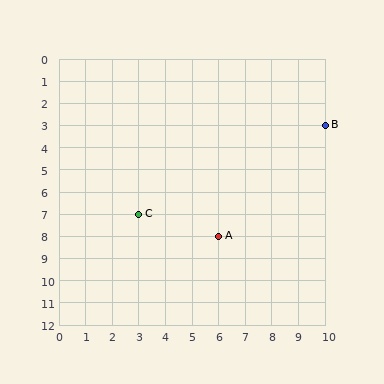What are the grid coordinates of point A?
Point A is at grid coordinates (6, 8).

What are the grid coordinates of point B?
Point B is at grid coordinates (10, 3).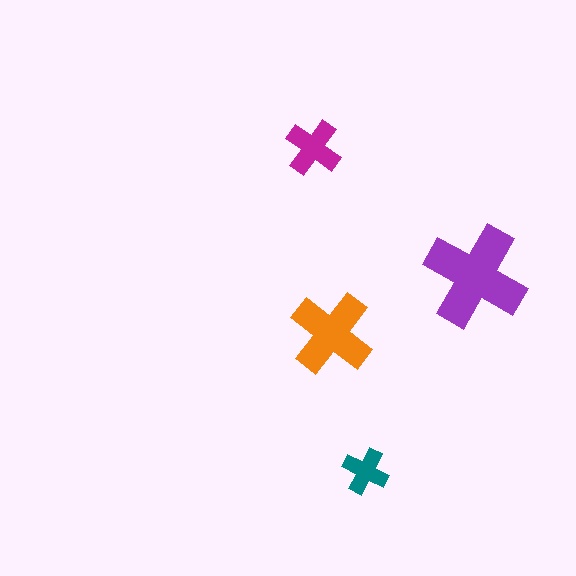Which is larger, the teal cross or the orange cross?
The orange one.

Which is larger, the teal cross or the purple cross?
The purple one.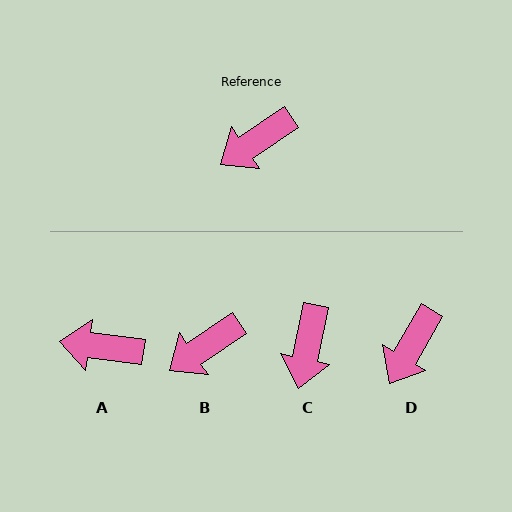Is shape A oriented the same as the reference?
No, it is off by about 41 degrees.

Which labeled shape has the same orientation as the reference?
B.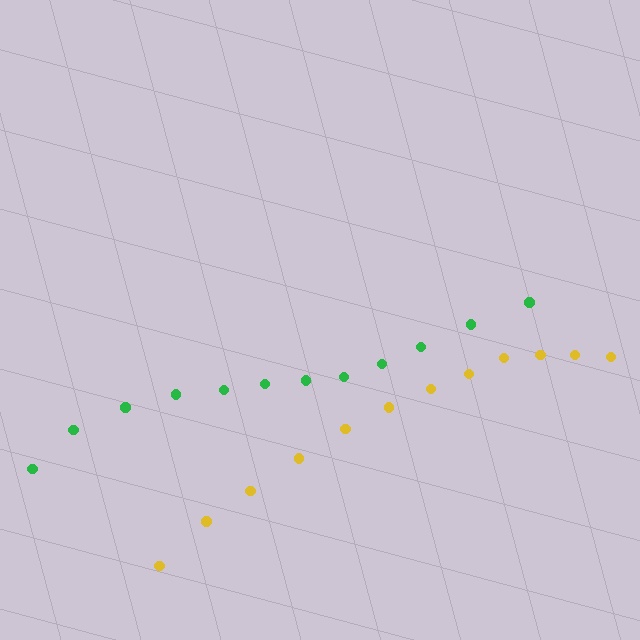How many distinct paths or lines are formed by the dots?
There are 2 distinct paths.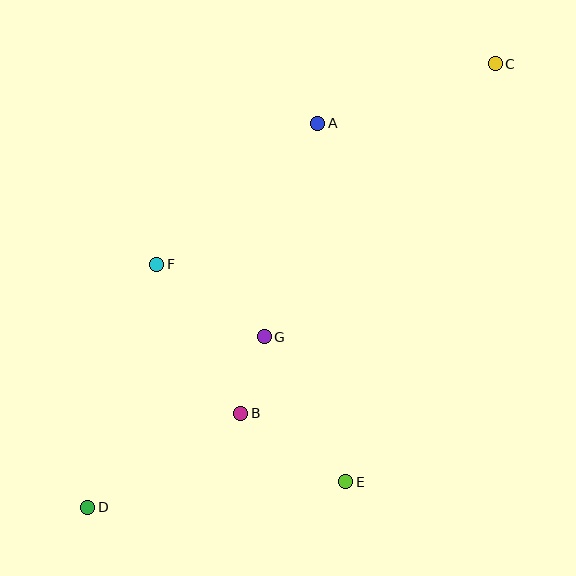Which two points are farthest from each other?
Points C and D are farthest from each other.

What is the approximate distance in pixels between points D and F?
The distance between D and F is approximately 252 pixels.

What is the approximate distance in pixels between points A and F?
The distance between A and F is approximately 214 pixels.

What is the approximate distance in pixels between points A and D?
The distance between A and D is approximately 447 pixels.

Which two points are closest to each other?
Points B and G are closest to each other.